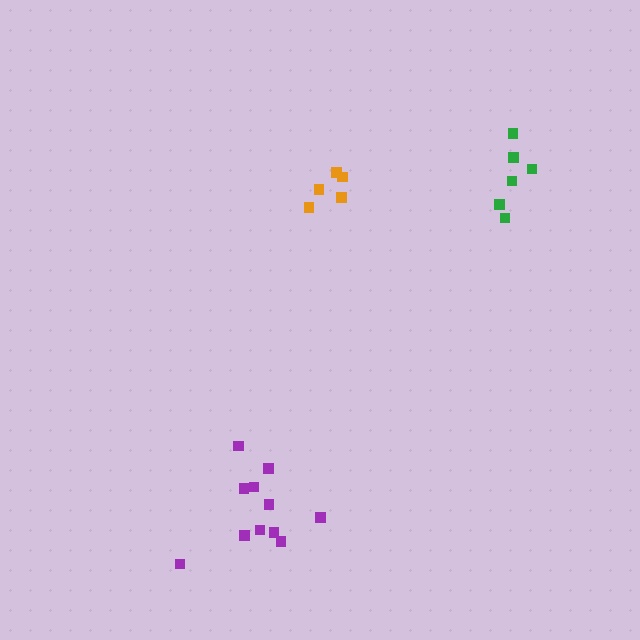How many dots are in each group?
Group 1: 11 dots, Group 2: 5 dots, Group 3: 6 dots (22 total).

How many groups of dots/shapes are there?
There are 3 groups.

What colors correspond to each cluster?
The clusters are colored: purple, orange, green.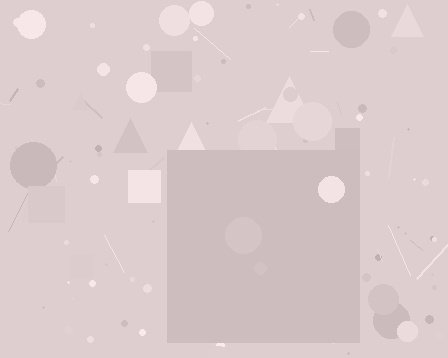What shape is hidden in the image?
A square is hidden in the image.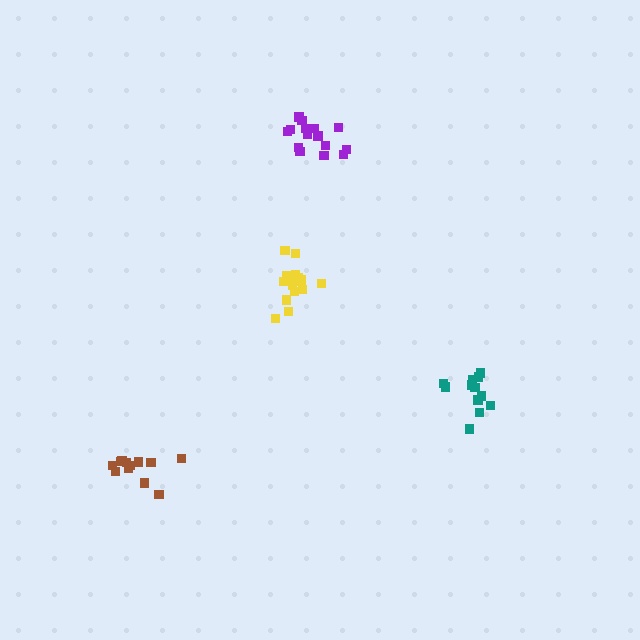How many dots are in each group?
Group 1: 12 dots, Group 2: 15 dots, Group 3: 16 dots, Group 4: 12 dots (55 total).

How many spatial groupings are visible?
There are 4 spatial groupings.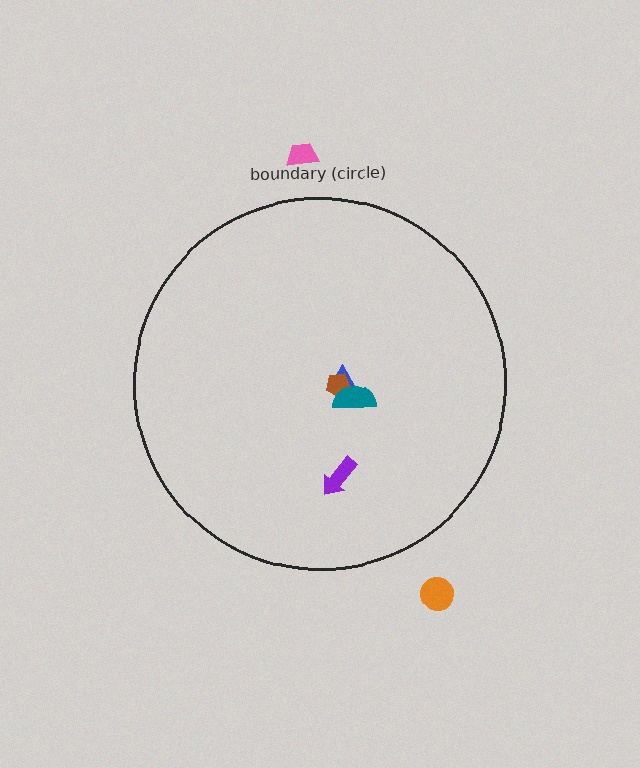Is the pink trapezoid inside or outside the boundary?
Outside.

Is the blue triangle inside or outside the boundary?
Inside.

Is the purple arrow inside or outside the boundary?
Inside.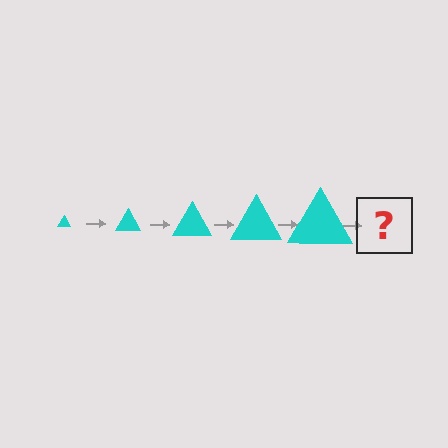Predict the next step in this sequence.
The next step is a cyan triangle, larger than the previous one.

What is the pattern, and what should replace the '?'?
The pattern is that the triangle gets progressively larger each step. The '?' should be a cyan triangle, larger than the previous one.